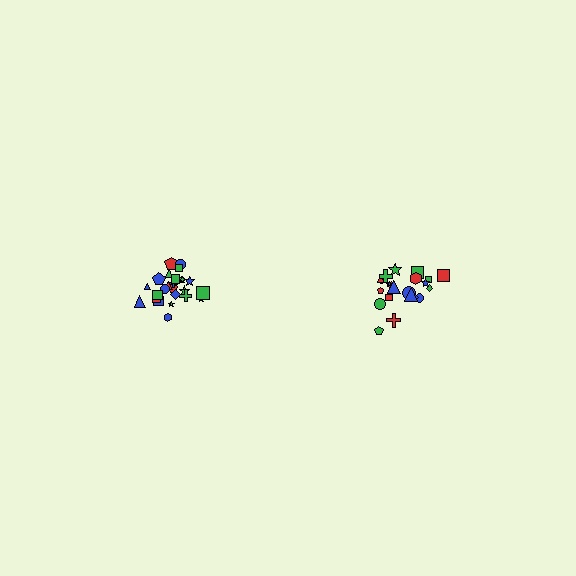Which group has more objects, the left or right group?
The left group.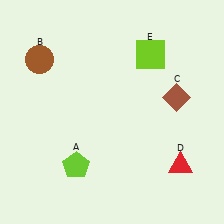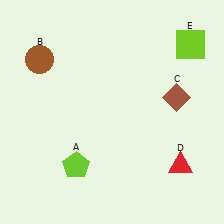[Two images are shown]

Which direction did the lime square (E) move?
The lime square (E) moved right.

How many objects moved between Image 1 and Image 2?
1 object moved between the two images.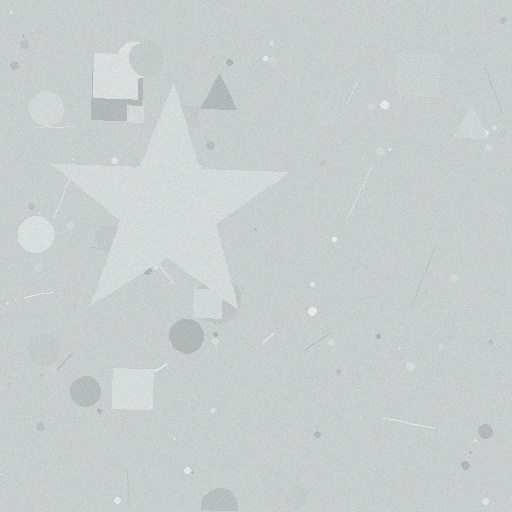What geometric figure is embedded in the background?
A star is embedded in the background.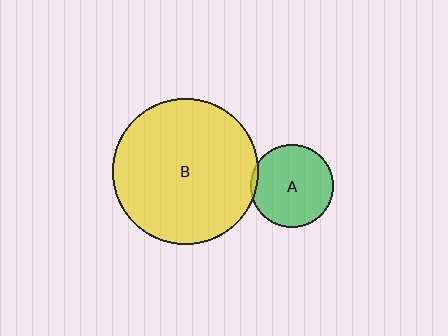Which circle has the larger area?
Circle B (yellow).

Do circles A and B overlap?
Yes.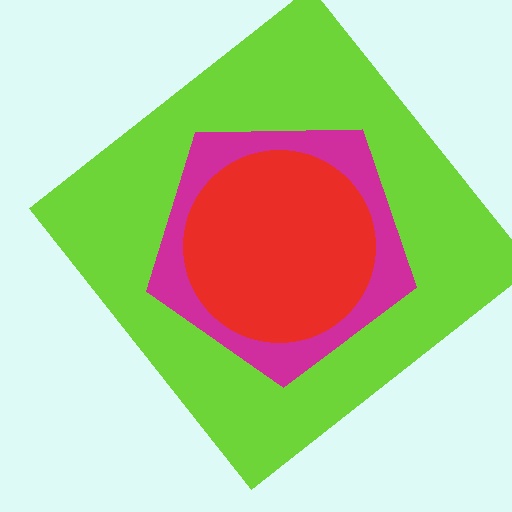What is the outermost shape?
The lime diamond.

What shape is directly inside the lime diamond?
The magenta pentagon.